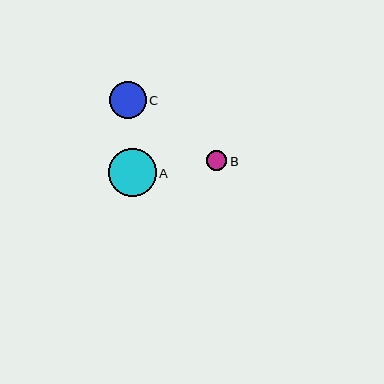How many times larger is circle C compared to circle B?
Circle C is approximately 1.8 times the size of circle B.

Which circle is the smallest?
Circle B is the smallest with a size of approximately 21 pixels.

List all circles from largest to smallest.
From largest to smallest: A, C, B.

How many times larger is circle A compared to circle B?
Circle A is approximately 2.3 times the size of circle B.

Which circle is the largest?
Circle A is the largest with a size of approximately 48 pixels.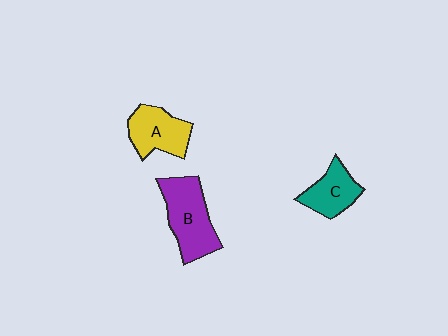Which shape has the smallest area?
Shape C (teal).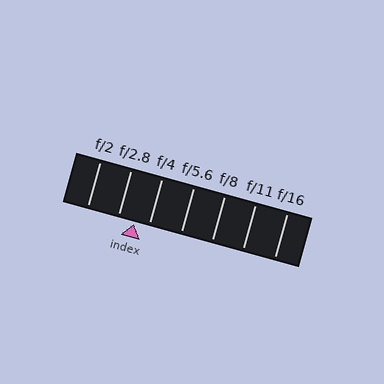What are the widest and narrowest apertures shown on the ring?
The widest aperture shown is f/2 and the narrowest is f/16.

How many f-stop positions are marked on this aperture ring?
There are 7 f-stop positions marked.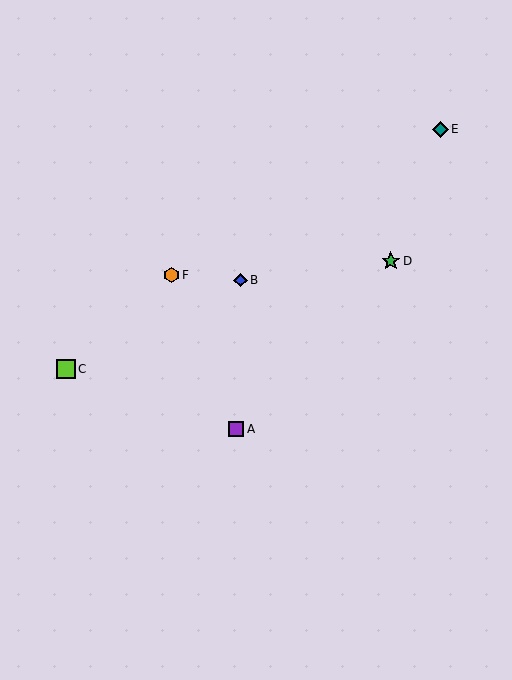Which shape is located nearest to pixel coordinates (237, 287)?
The blue diamond (labeled B) at (240, 280) is nearest to that location.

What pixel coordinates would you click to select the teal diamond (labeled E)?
Click at (441, 129) to select the teal diamond E.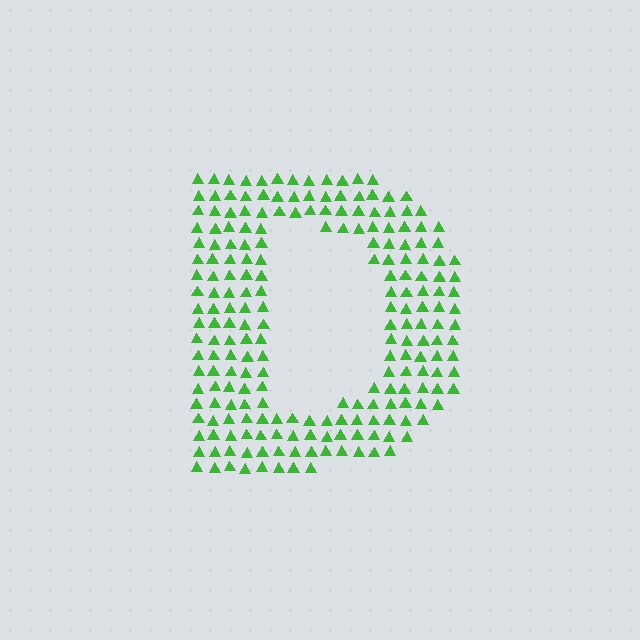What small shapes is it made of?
It is made of small triangles.